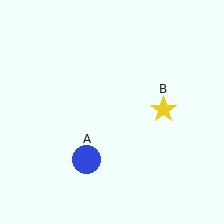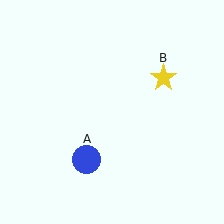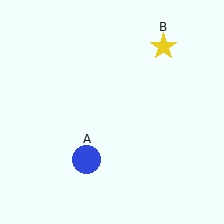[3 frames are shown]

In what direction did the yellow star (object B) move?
The yellow star (object B) moved up.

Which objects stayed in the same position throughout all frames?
Blue circle (object A) remained stationary.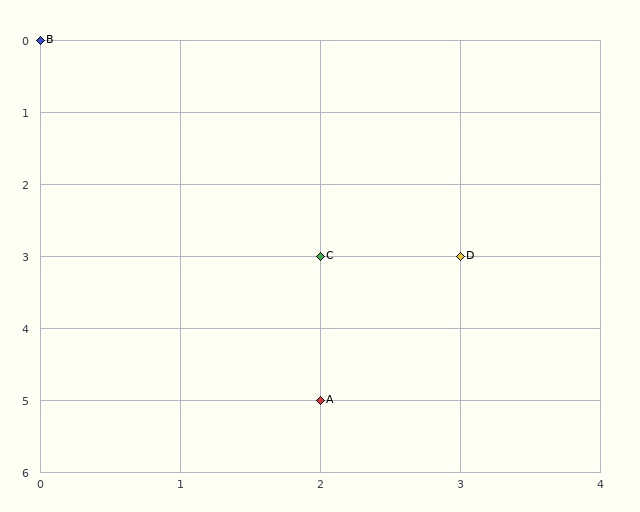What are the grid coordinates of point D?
Point D is at grid coordinates (3, 3).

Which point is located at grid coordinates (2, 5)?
Point A is at (2, 5).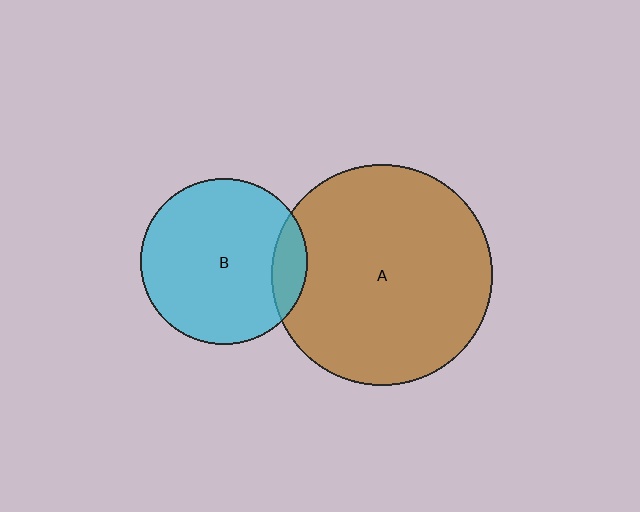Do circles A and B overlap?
Yes.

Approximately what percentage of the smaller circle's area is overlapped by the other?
Approximately 10%.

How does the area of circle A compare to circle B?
Approximately 1.8 times.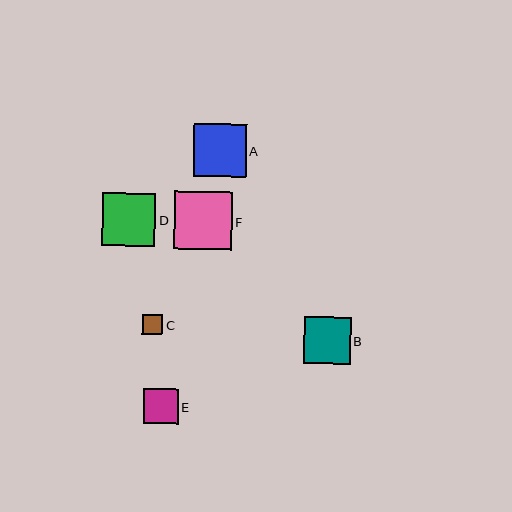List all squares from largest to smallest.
From largest to smallest: F, A, D, B, E, C.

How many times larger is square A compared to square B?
Square A is approximately 1.1 times the size of square B.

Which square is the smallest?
Square C is the smallest with a size of approximately 20 pixels.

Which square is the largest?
Square F is the largest with a size of approximately 58 pixels.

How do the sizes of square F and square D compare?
Square F and square D are approximately the same size.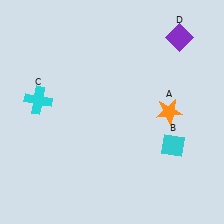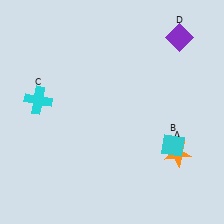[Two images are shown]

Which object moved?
The orange star (A) moved down.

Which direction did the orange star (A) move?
The orange star (A) moved down.